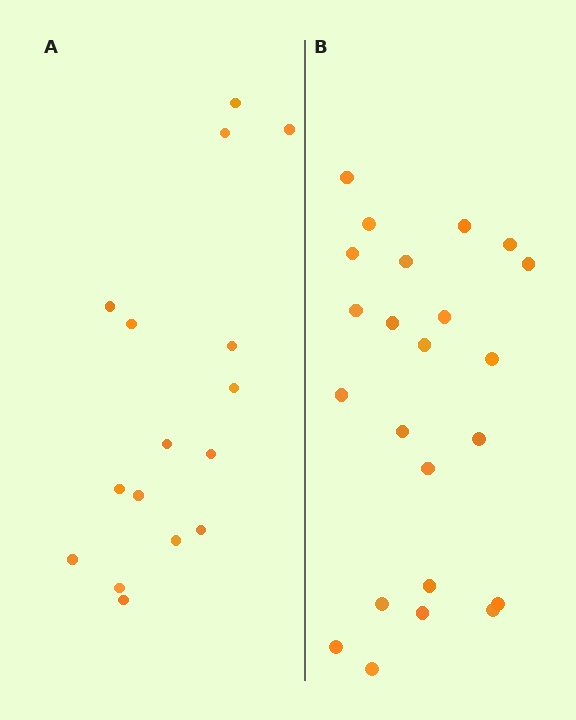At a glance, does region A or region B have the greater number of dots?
Region B (the right region) has more dots.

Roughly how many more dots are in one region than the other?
Region B has roughly 8 or so more dots than region A.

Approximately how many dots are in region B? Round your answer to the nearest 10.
About 20 dots. (The exact count is 23, which rounds to 20.)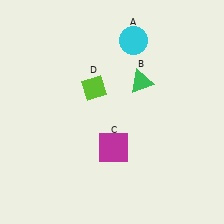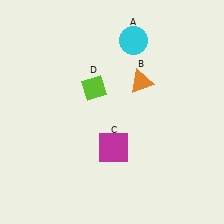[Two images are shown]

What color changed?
The triangle (B) changed from green in Image 1 to orange in Image 2.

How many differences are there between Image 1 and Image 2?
There is 1 difference between the two images.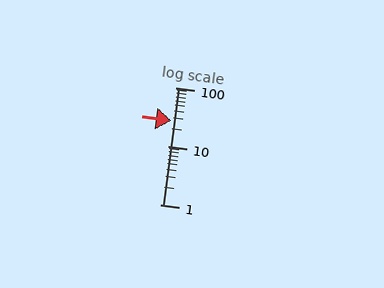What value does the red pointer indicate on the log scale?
The pointer indicates approximately 27.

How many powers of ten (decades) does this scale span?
The scale spans 2 decades, from 1 to 100.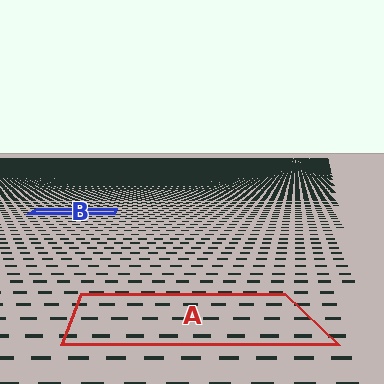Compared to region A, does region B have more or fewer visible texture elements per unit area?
Region B has more texture elements per unit area — they are packed more densely because it is farther away.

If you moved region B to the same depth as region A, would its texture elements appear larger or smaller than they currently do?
They would appear larger. At a closer depth, the same texture elements are projected at a bigger on-screen size.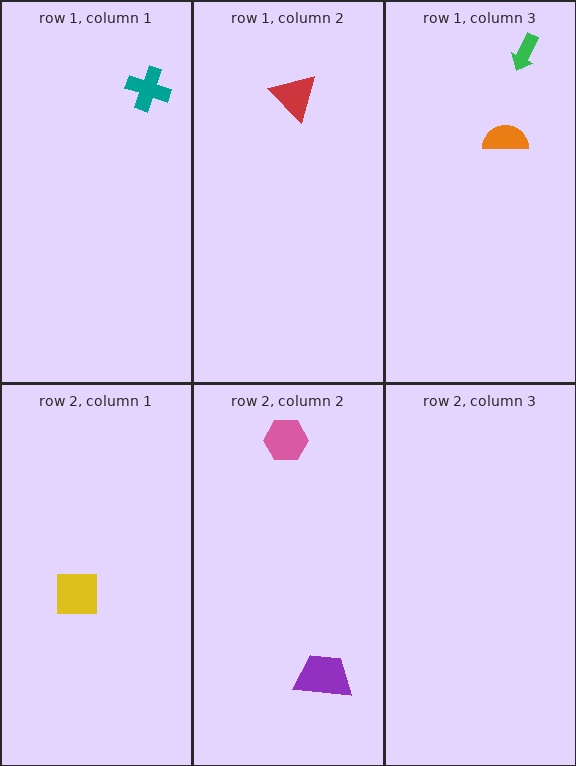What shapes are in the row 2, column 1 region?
The yellow square.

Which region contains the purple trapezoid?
The row 2, column 2 region.